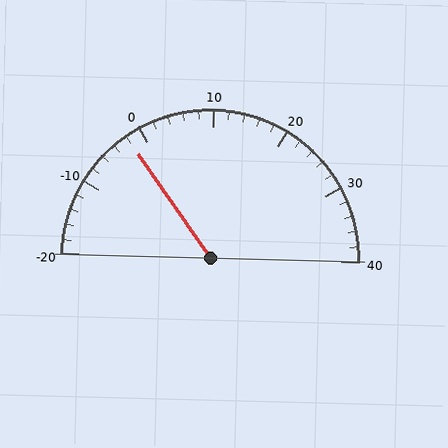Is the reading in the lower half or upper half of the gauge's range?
The reading is in the lower half of the range (-20 to 40).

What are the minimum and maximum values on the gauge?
The gauge ranges from -20 to 40.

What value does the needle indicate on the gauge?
The needle indicates approximately -2.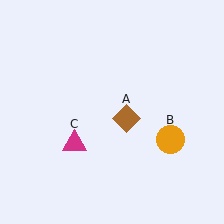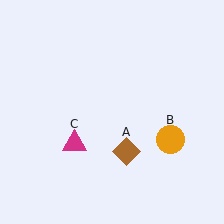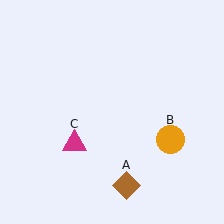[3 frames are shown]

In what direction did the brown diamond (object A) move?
The brown diamond (object A) moved down.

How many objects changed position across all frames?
1 object changed position: brown diamond (object A).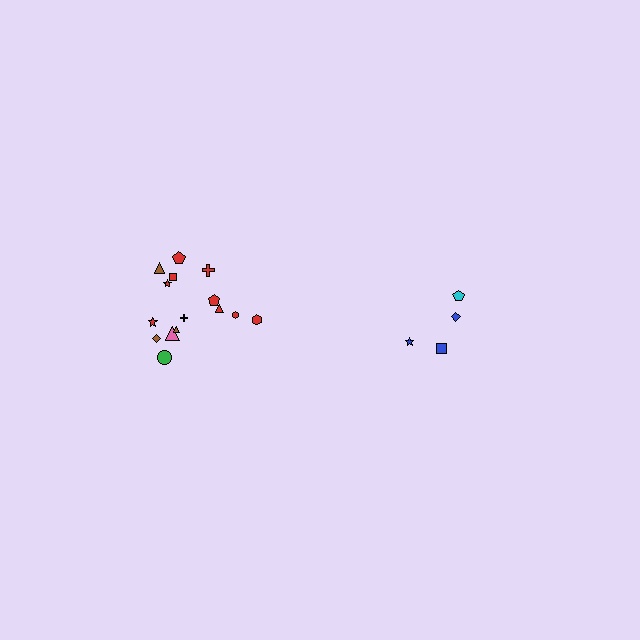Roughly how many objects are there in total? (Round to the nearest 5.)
Roughly 20 objects in total.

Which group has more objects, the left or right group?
The left group.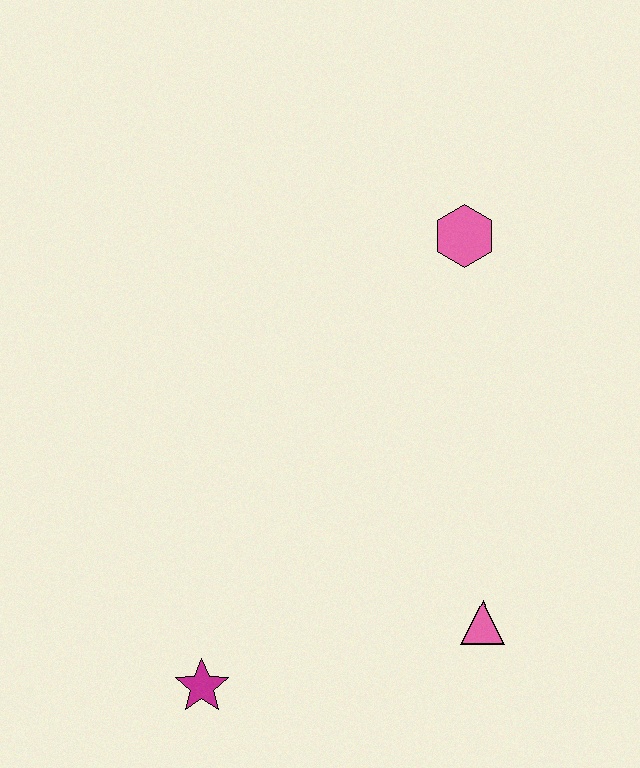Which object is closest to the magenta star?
The pink triangle is closest to the magenta star.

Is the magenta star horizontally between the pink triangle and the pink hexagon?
No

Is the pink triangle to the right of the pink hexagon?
Yes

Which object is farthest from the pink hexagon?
The magenta star is farthest from the pink hexagon.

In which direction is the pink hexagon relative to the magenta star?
The pink hexagon is above the magenta star.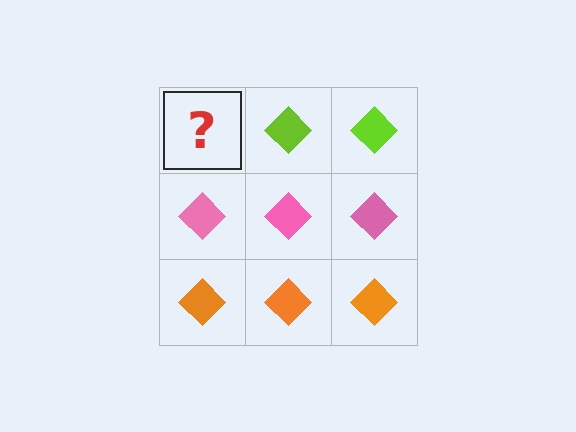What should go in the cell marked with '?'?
The missing cell should contain a lime diamond.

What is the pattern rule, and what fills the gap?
The rule is that each row has a consistent color. The gap should be filled with a lime diamond.